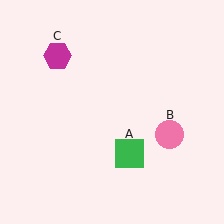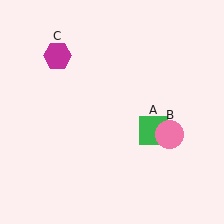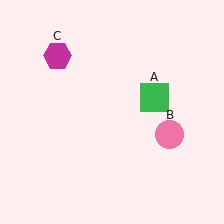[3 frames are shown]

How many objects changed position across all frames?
1 object changed position: green square (object A).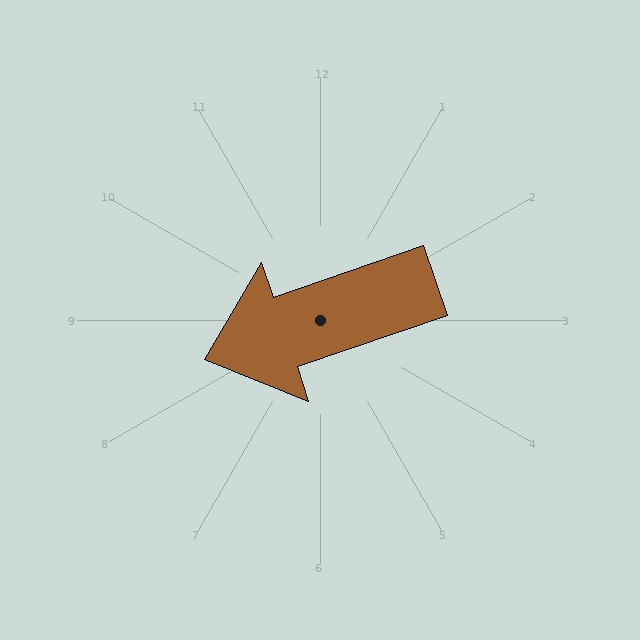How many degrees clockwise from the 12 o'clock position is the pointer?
Approximately 251 degrees.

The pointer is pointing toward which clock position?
Roughly 8 o'clock.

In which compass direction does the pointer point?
West.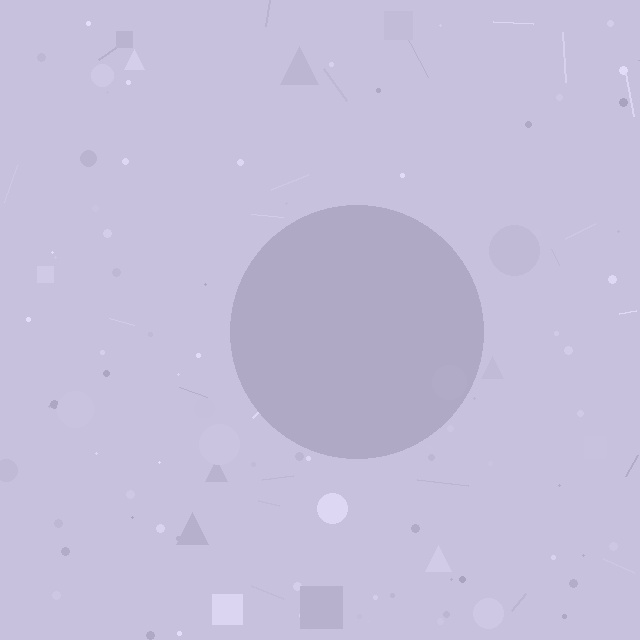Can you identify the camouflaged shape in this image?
The camouflaged shape is a circle.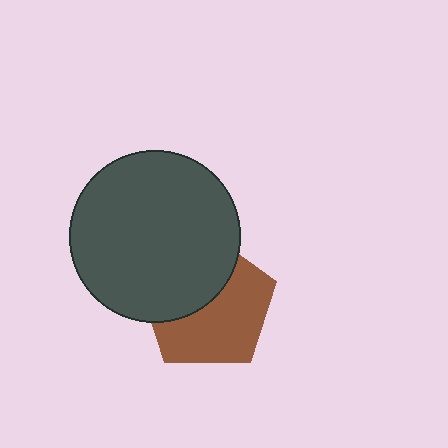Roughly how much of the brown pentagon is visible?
About half of it is visible (roughly 57%).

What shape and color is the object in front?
The object in front is a dark gray circle.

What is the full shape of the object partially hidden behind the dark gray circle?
The partially hidden object is a brown pentagon.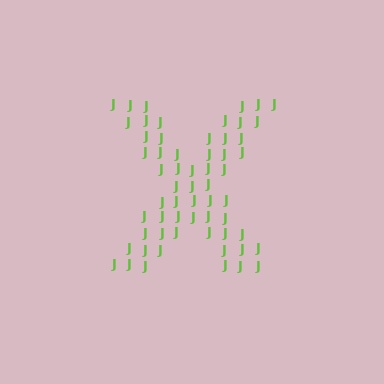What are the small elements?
The small elements are letter J's.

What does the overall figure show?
The overall figure shows the letter X.